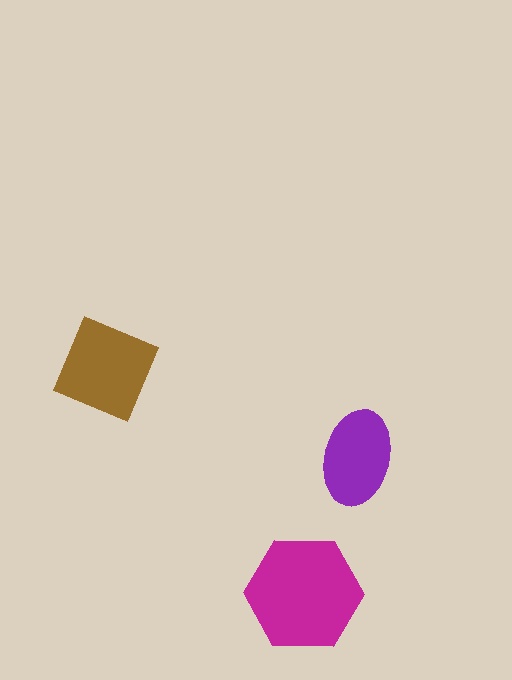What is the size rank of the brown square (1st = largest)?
2nd.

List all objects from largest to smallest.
The magenta hexagon, the brown square, the purple ellipse.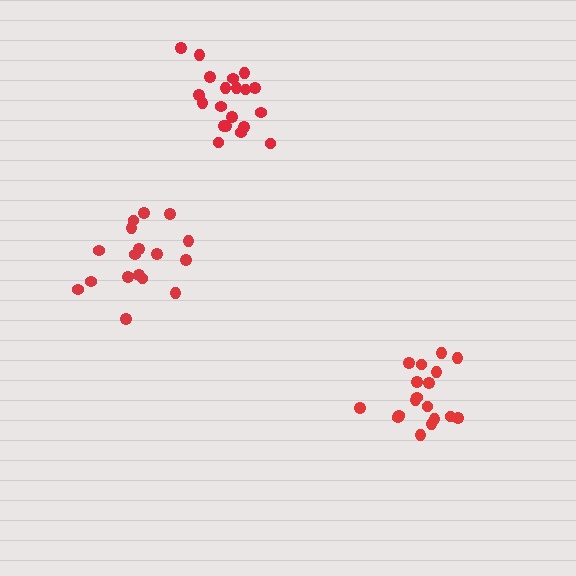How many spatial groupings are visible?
There are 3 spatial groupings.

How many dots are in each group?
Group 1: 18 dots, Group 2: 17 dots, Group 3: 20 dots (55 total).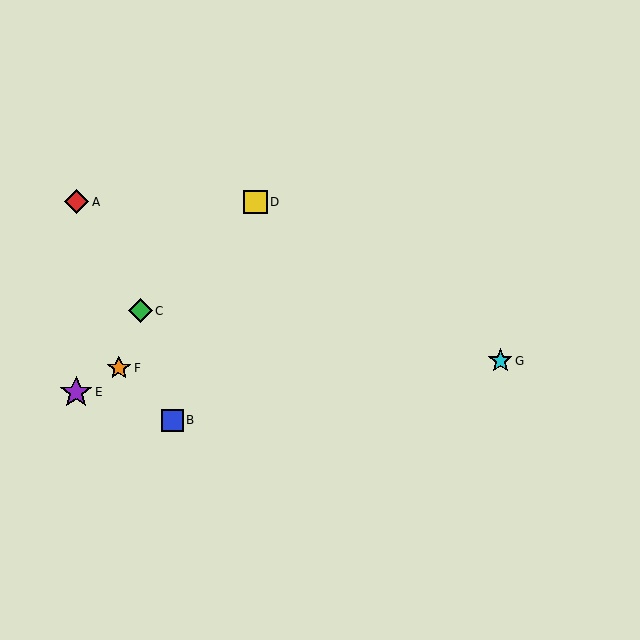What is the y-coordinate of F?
Object F is at y≈368.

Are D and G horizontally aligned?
No, D is at y≈202 and G is at y≈361.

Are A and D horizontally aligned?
Yes, both are at y≈202.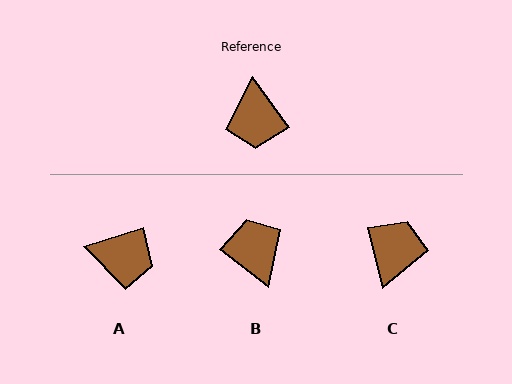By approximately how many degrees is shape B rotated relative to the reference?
Approximately 165 degrees clockwise.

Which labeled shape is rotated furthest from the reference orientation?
B, about 165 degrees away.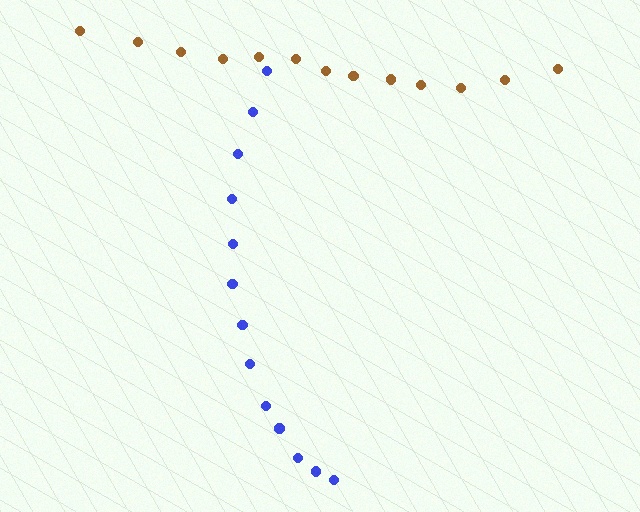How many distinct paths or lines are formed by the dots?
There are 2 distinct paths.